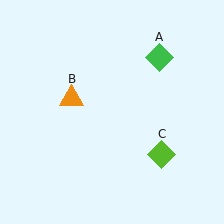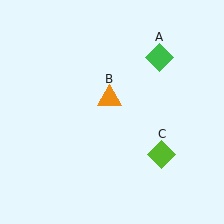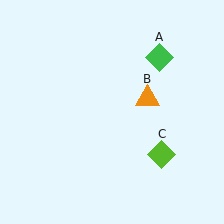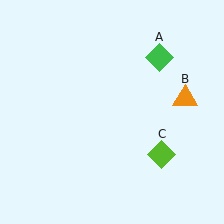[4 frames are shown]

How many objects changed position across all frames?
1 object changed position: orange triangle (object B).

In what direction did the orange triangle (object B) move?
The orange triangle (object B) moved right.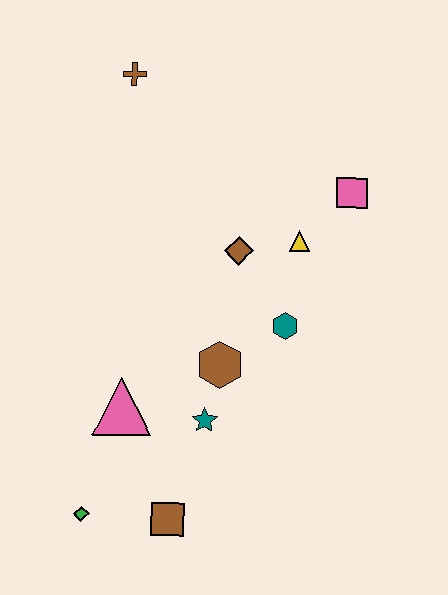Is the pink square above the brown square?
Yes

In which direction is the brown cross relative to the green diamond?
The brown cross is above the green diamond.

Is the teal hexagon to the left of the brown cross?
No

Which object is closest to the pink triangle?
The teal star is closest to the pink triangle.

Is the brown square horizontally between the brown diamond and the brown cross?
Yes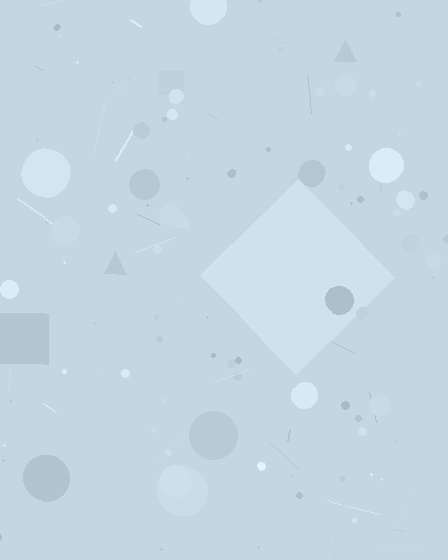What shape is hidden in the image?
A diamond is hidden in the image.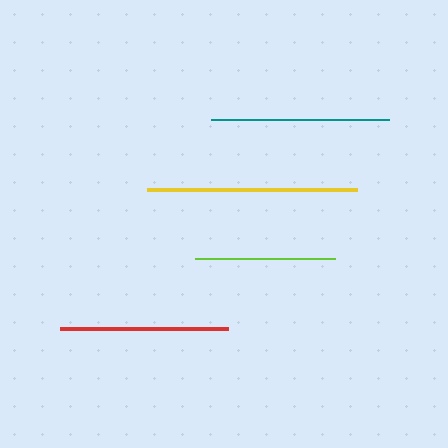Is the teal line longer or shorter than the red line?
The teal line is longer than the red line.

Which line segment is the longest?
The yellow line is the longest at approximately 210 pixels.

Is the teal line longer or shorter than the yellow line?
The yellow line is longer than the teal line.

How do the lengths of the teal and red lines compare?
The teal and red lines are approximately the same length.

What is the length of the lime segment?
The lime segment is approximately 140 pixels long.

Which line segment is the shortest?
The lime line is the shortest at approximately 140 pixels.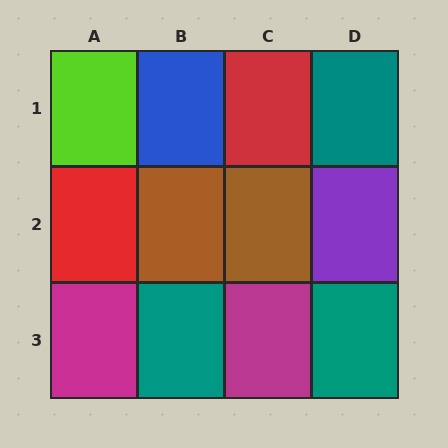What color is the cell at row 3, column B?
Teal.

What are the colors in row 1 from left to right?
Lime, blue, red, teal.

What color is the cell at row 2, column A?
Red.